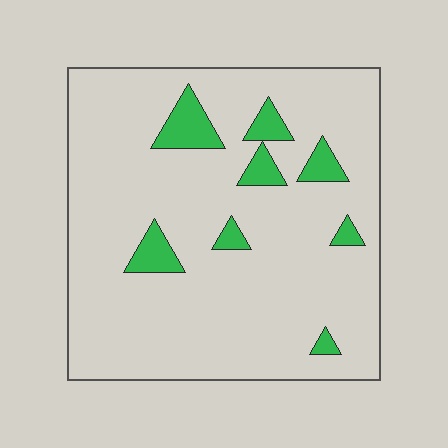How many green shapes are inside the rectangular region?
8.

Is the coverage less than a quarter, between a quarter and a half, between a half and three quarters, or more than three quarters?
Less than a quarter.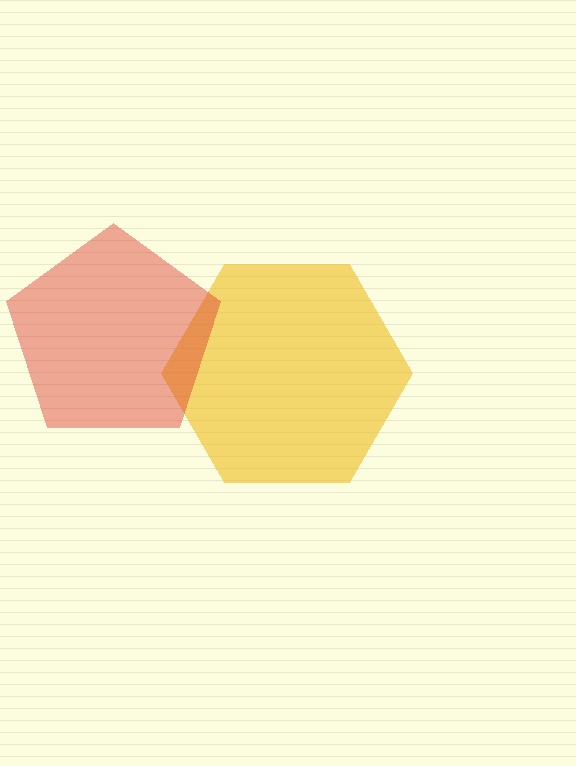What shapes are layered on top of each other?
The layered shapes are: a yellow hexagon, a red pentagon.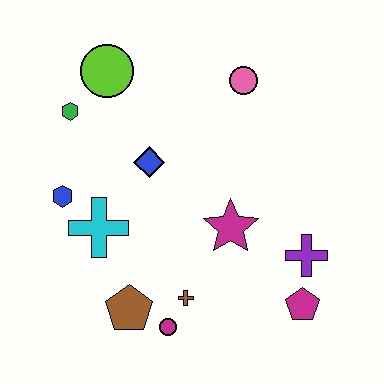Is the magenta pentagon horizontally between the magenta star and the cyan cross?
No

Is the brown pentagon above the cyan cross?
No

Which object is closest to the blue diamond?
The cyan cross is closest to the blue diamond.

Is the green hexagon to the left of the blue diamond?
Yes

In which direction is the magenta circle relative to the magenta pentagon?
The magenta circle is to the left of the magenta pentagon.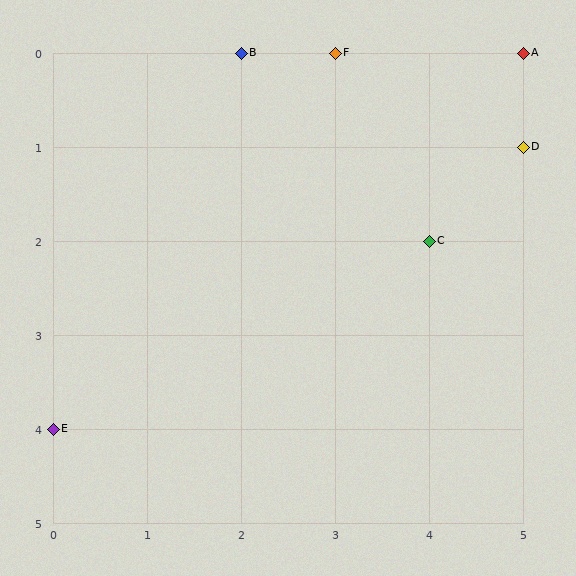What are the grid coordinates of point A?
Point A is at grid coordinates (5, 0).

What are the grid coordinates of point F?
Point F is at grid coordinates (3, 0).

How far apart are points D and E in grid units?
Points D and E are 5 columns and 3 rows apart (about 5.8 grid units diagonally).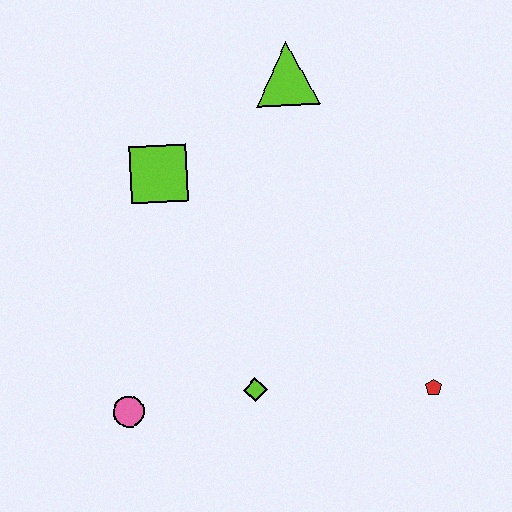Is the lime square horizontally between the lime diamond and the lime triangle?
No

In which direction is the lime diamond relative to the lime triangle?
The lime diamond is below the lime triangle.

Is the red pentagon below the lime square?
Yes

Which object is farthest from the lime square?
The red pentagon is farthest from the lime square.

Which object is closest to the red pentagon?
The lime diamond is closest to the red pentagon.